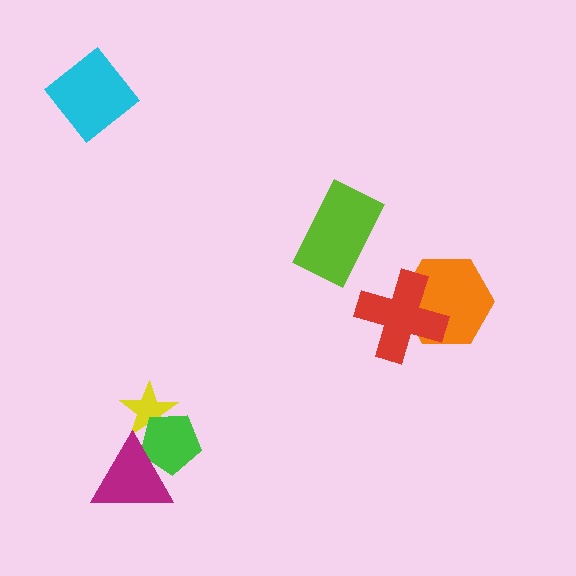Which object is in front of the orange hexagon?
The red cross is in front of the orange hexagon.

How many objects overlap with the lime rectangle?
0 objects overlap with the lime rectangle.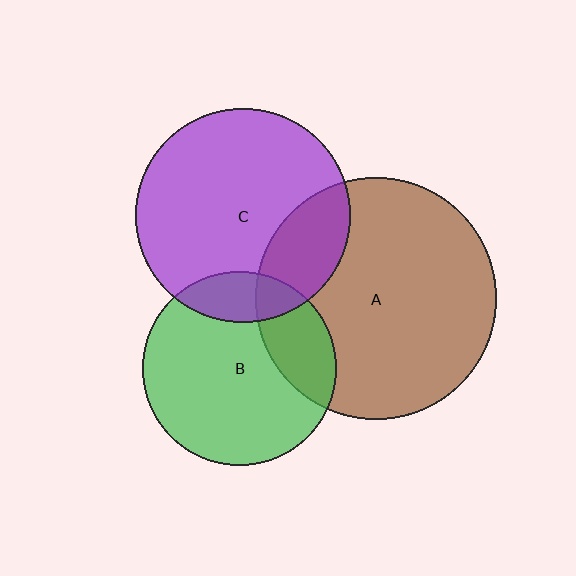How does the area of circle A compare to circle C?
Approximately 1.3 times.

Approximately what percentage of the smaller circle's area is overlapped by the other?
Approximately 25%.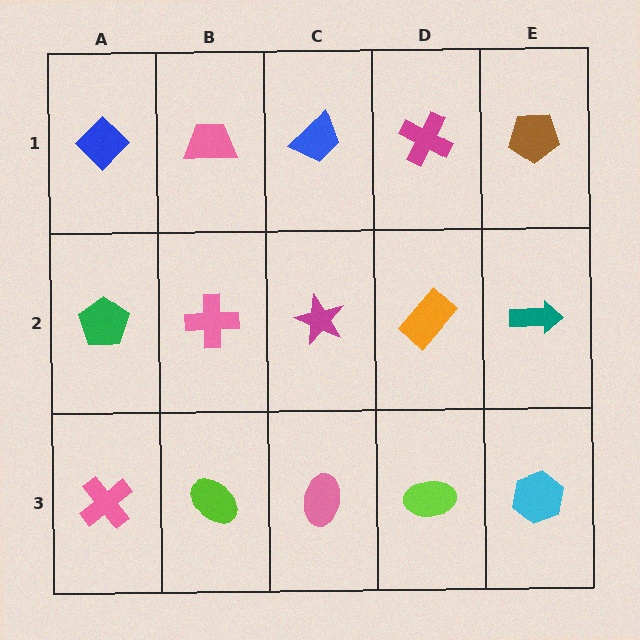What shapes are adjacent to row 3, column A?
A green pentagon (row 2, column A), a lime ellipse (row 3, column B).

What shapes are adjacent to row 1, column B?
A pink cross (row 2, column B), a blue diamond (row 1, column A), a blue trapezoid (row 1, column C).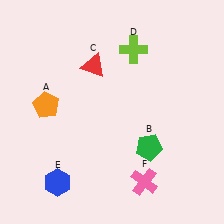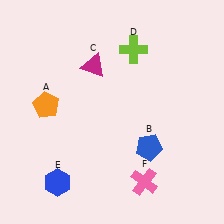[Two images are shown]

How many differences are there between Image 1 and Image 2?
There are 2 differences between the two images.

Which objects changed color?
B changed from green to blue. C changed from red to magenta.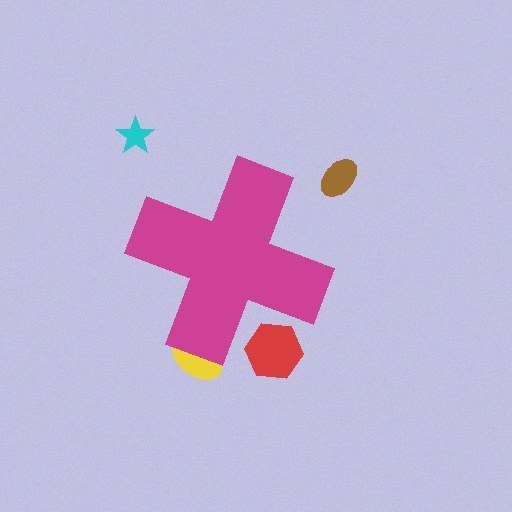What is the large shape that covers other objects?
A magenta cross.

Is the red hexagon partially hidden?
Yes, the red hexagon is partially hidden behind the magenta cross.